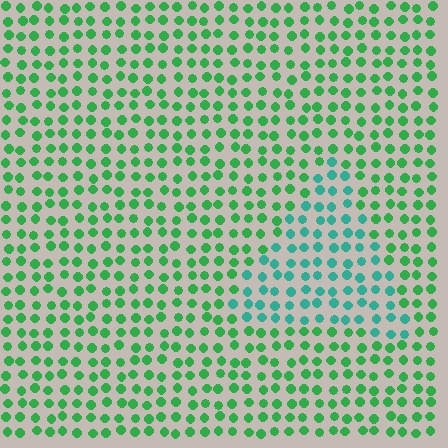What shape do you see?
I see a triangle.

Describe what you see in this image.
The image is filled with small green elements in a uniform arrangement. A triangle-shaped region is visible where the elements are tinted to a slightly different hue, forming a subtle color boundary.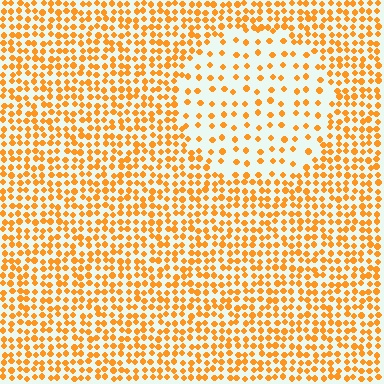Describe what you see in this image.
The image contains small orange elements arranged at two different densities. A circle-shaped region is visible where the elements are less densely packed than the surrounding area.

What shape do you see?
I see a circle.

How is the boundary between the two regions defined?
The boundary is defined by a change in element density (approximately 2.4x ratio). All elements are the same color, size, and shape.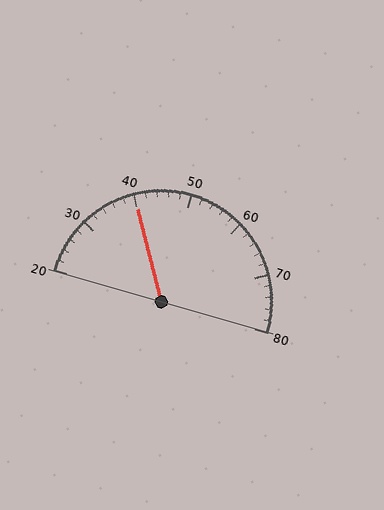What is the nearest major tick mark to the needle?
The nearest major tick mark is 40.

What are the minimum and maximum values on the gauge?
The gauge ranges from 20 to 80.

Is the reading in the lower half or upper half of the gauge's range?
The reading is in the lower half of the range (20 to 80).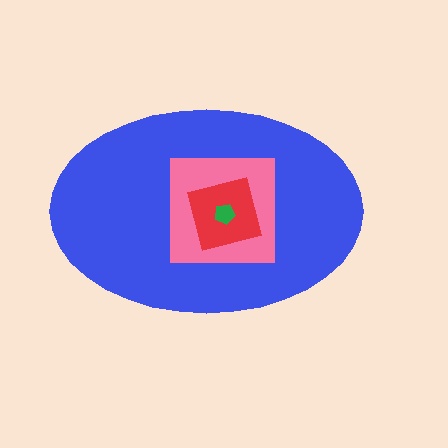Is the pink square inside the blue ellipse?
Yes.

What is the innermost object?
The green pentagon.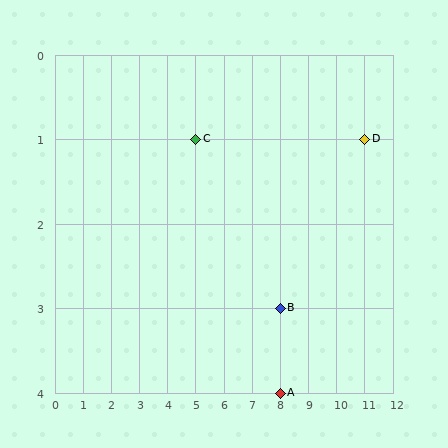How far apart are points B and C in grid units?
Points B and C are 3 columns and 2 rows apart (about 3.6 grid units diagonally).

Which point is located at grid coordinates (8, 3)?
Point B is at (8, 3).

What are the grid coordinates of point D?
Point D is at grid coordinates (11, 1).